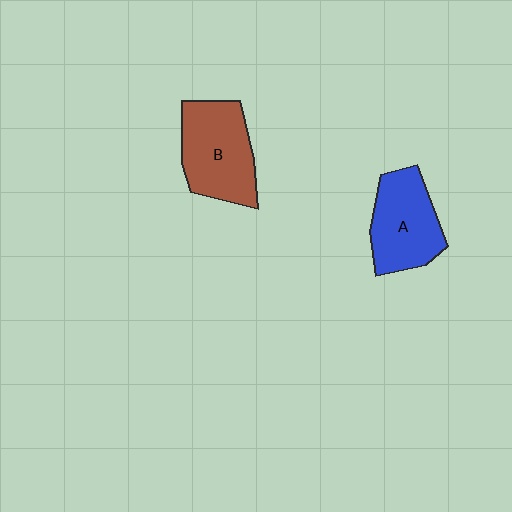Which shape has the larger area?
Shape B (brown).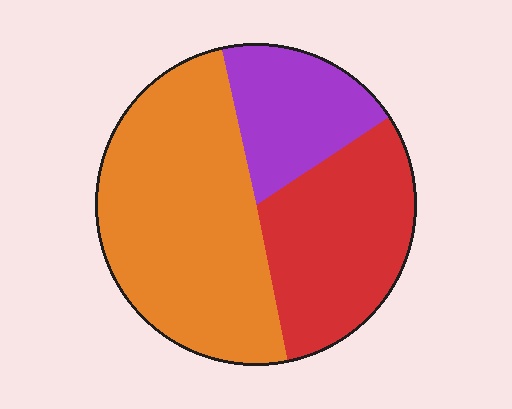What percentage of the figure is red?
Red takes up about one third (1/3) of the figure.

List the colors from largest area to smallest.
From largest to smallest: orange, red, purple.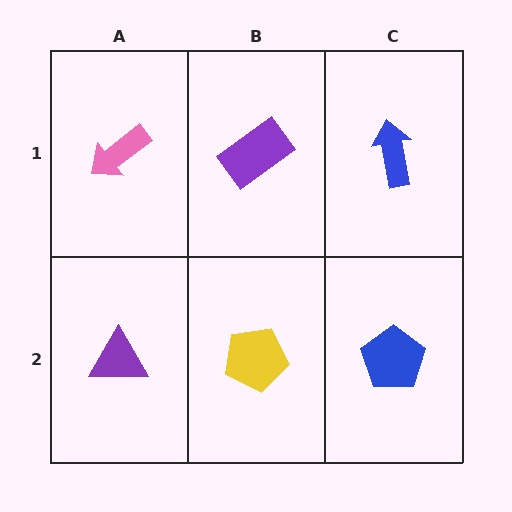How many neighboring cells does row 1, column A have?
2.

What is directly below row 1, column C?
A blue pentagon.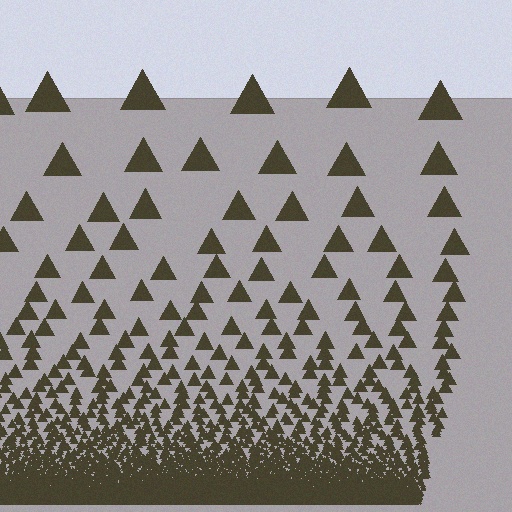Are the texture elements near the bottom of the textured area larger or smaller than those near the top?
Smaller. The gradient is inverted — elements near the bottom are smaller and denser.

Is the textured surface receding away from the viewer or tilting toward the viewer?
The surface appears to tilt toward the viewer. Texture elements get larger and sparser toward the top.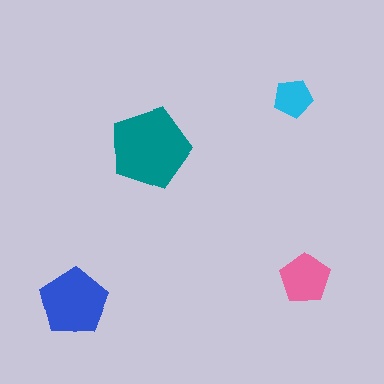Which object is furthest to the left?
The blue pentagon is leftmost.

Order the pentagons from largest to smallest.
the teal one, the blue one, the pink one, the cyan one.